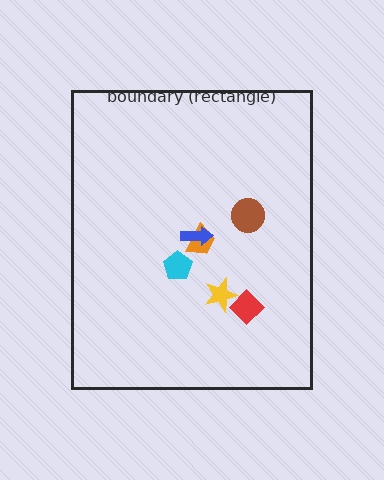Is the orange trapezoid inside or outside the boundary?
Inside.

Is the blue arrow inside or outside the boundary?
Inside.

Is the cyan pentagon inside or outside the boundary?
Inside.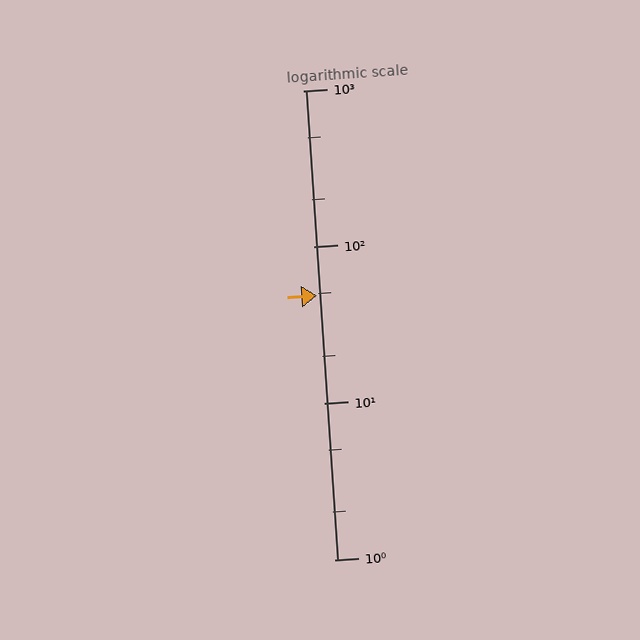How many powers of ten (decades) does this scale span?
The scale spans 3 decades, from 1 to 1000.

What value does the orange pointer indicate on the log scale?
The pointer indicates approximately 49.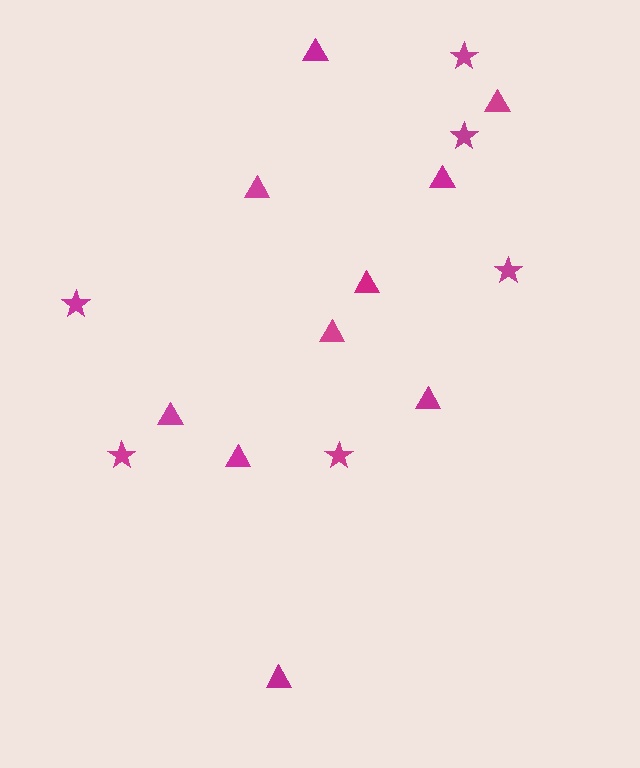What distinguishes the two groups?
There are 2 groups: one group of triangles (10) and one group of stars (6).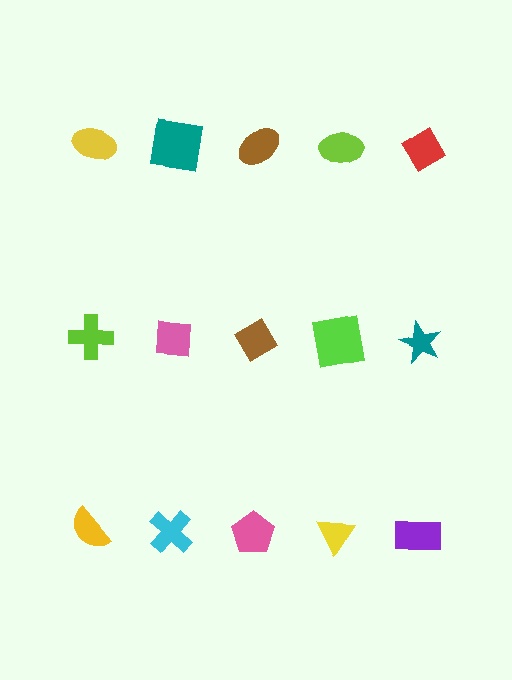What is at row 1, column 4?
A lime ellipse.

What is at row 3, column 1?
A yellow semicircle.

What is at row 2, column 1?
A lime cross.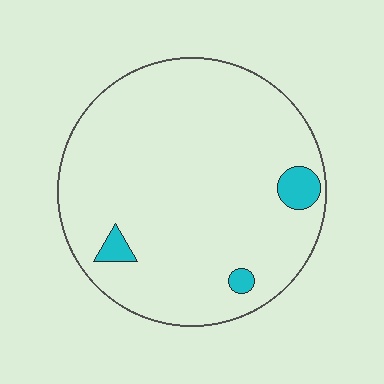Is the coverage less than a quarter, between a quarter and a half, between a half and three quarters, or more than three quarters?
Less than a quarter.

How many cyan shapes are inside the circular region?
3.